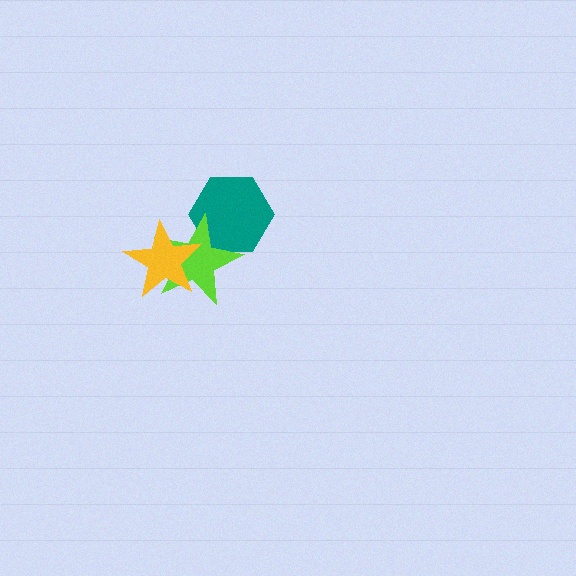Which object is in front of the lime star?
The yellow star is in front of the lime star.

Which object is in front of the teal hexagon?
The lime star is in front of the teal hexagon.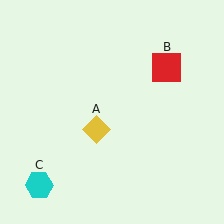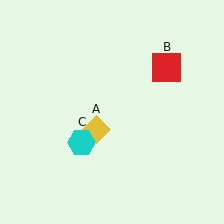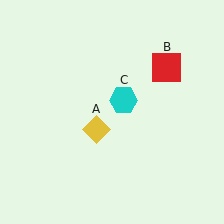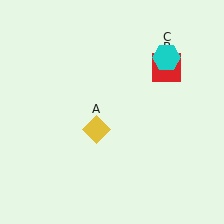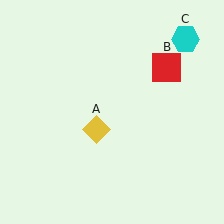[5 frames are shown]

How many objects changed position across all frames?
1 object changed position: cyan hexagon (object C).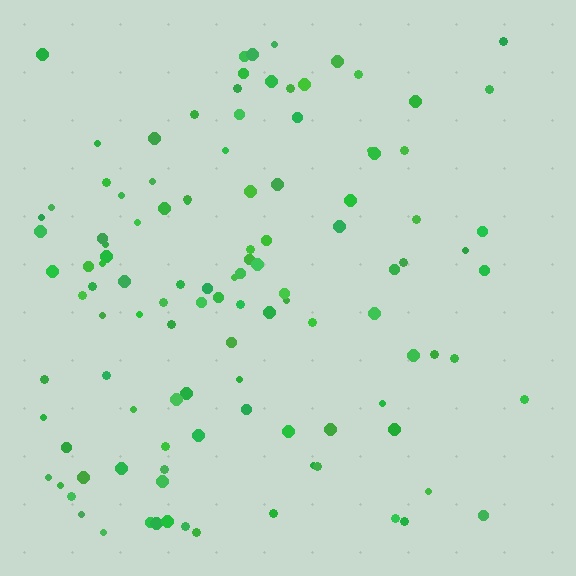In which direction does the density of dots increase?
From right to left, with the left side densest.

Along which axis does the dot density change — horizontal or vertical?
Horizontal.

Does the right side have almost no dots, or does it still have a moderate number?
Still a moderate number, just noticeably fewer than the left.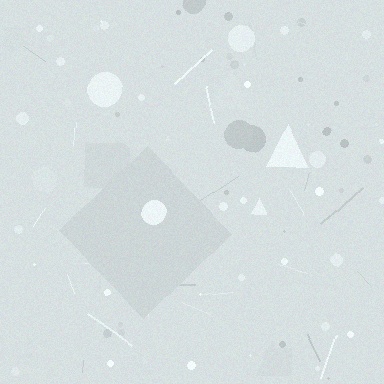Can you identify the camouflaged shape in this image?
The camouflaged shape is a diamond.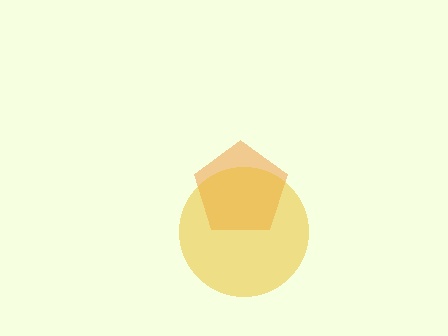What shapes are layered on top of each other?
The layered shapes are: an orange pentagon, a yellow circle.